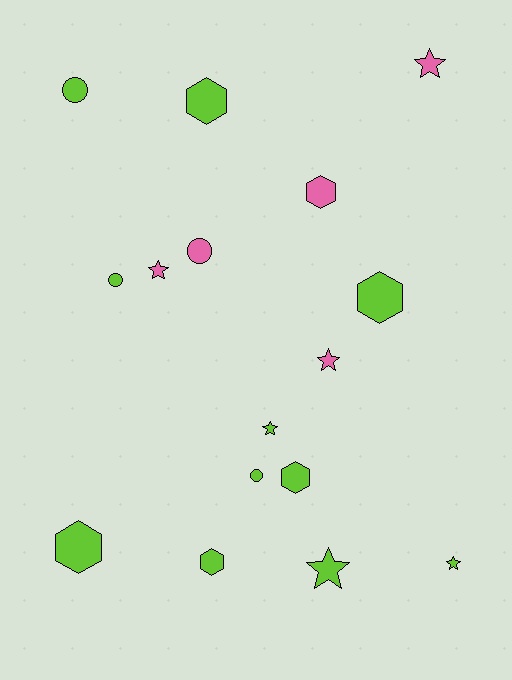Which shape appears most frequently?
Hexagon, with 6 objects.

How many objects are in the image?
There are 16 objects.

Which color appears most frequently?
Lime, with 11 objects.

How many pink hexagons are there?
There is 1 pink hexagon.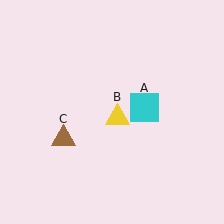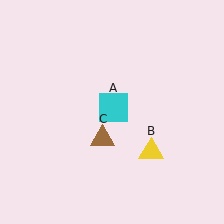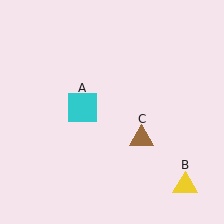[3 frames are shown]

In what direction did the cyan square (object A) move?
The cyan square (object A) moved left.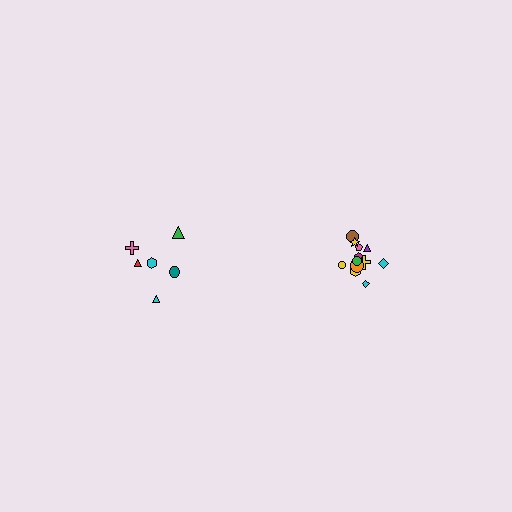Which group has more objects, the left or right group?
The right group.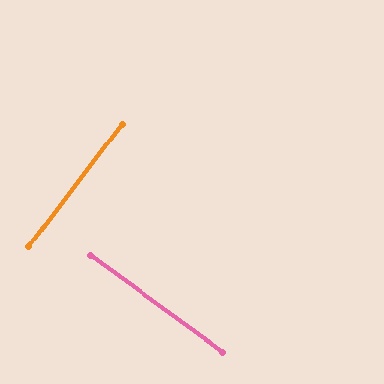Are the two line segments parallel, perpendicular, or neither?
Perpendicular — they meet at approximately 89°.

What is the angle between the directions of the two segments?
Approximately 89 degrees.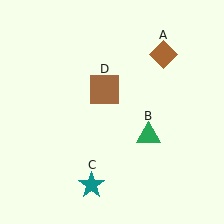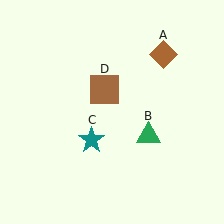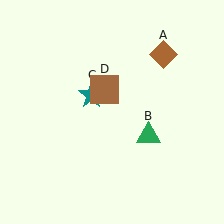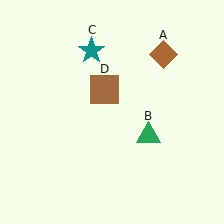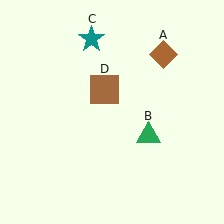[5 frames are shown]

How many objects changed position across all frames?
1 object changed position: teal star (object C).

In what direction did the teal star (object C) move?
The teal star (object C) moved up.